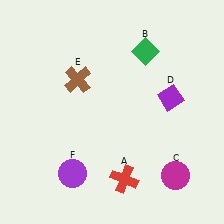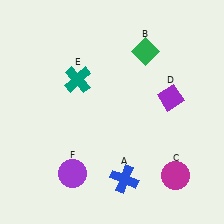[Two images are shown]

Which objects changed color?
A changed from red to blue. E changed from brown to teal.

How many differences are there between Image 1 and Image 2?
There are 2 differences between the two images.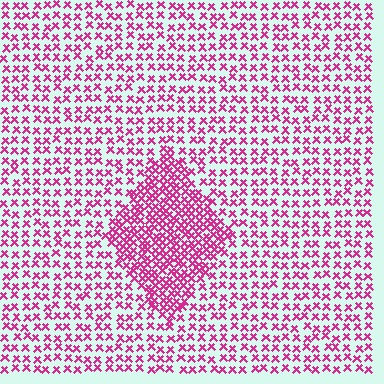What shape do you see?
I see a diamond.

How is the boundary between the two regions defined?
The boundary is defined by a change in element density (approximately 2.1x ratio). All elements are the same color, size, and shape.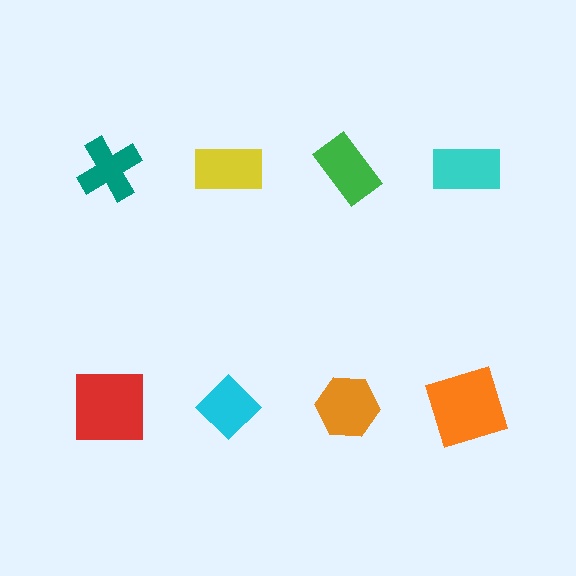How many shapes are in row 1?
4 shapes.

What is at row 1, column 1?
A teal cross.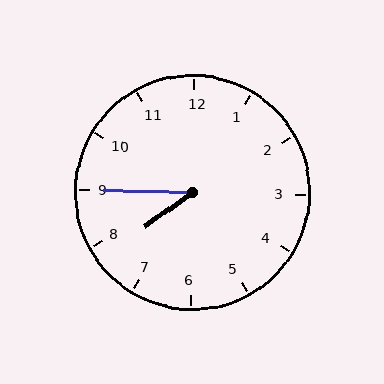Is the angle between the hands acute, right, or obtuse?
It is acute.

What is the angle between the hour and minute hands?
Approximately 38 degrees.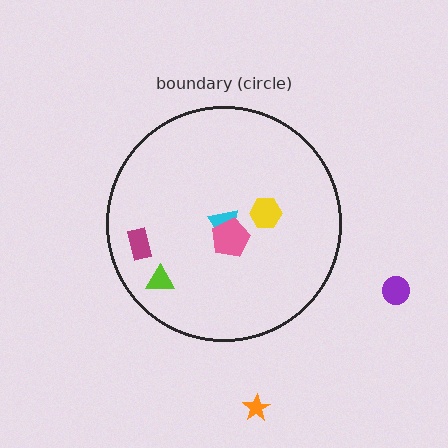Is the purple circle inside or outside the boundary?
Outside.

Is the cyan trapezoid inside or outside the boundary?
Inside.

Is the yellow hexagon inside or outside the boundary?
Inside.